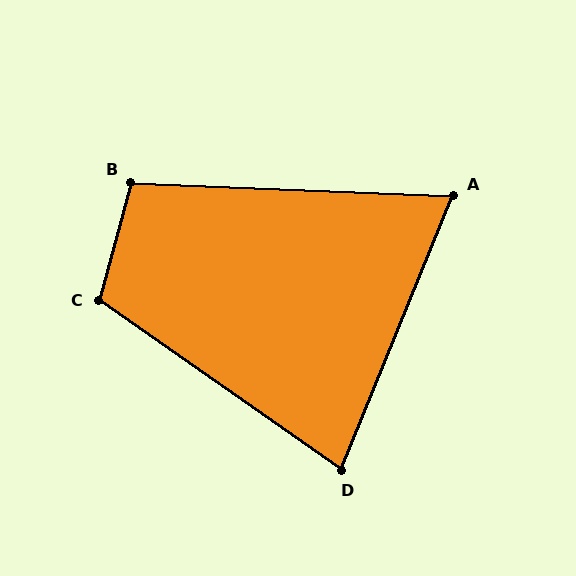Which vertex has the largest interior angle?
C, at approximately 110 degrees.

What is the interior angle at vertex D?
Approximately 77 degrees (acute).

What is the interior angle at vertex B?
Approximately 103 degrees (obtuse).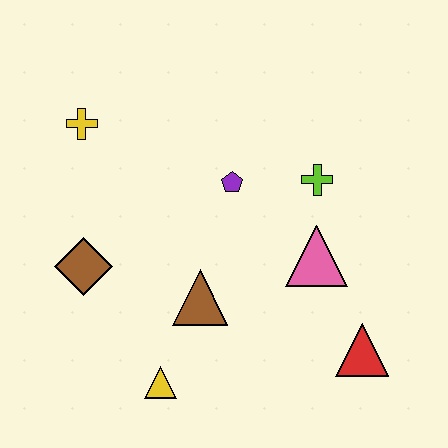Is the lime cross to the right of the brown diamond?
Yes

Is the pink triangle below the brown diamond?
No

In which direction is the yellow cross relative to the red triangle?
The yellow cross is to the left of the red triangle.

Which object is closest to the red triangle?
The pink triangle is closest to the red triangle.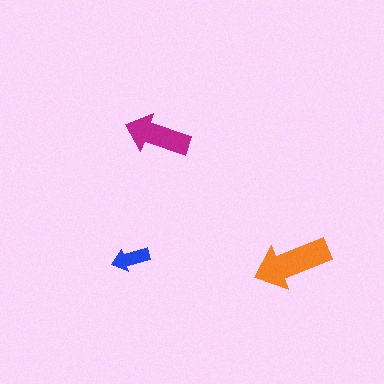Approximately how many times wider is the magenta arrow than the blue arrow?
About 1.5 times wider.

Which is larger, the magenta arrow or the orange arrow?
The orange one.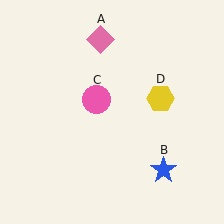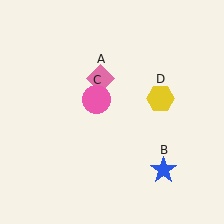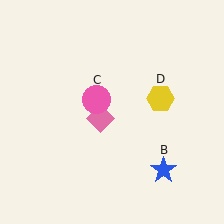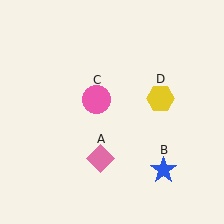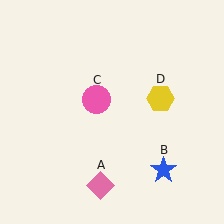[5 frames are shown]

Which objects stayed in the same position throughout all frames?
Blue star (object B) and pink circle (object C) and yellow hexagon (object D) remained stationary.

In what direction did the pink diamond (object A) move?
The pink diamond (object A) moved down.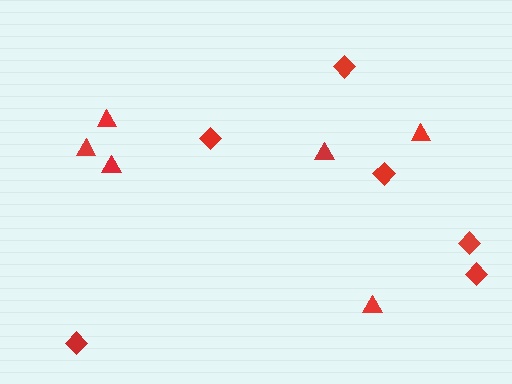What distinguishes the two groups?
There are 2 groups: one group of triangles (6) and one group of diamonds (6).